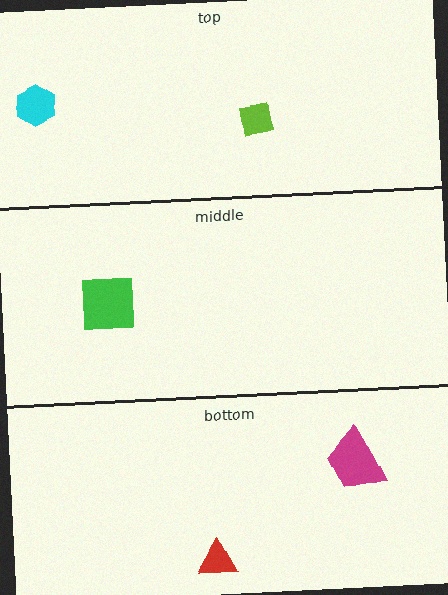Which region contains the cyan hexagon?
The top region.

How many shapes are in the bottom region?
2.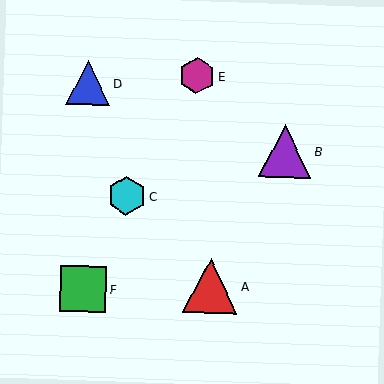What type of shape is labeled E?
Shape E is a magenta hexagon.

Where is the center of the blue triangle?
The center of the blue triangle is at (88, 83).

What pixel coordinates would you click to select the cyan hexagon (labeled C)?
Click at (127, 196) to select the cyan hexagon C.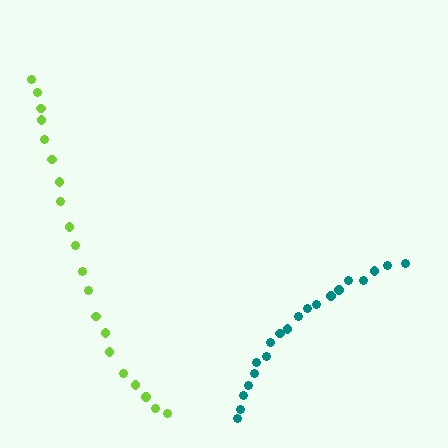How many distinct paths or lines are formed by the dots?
There are 2 distinct paths.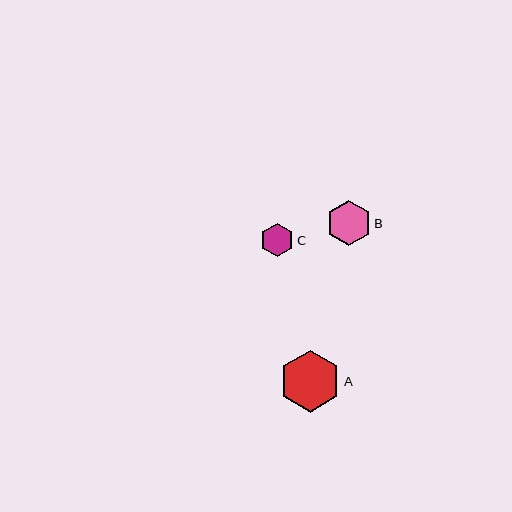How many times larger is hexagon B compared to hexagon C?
Hexagon B is approximately 1.4 times the size of hexagon C.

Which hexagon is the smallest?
Hexagon C is the smallest with a size of approximately 33 pixels.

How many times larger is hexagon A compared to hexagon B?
Hexagon A is approximately 1.4 times the size of hexagon B.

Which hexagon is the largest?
Hexagon A is the largest with a size of approximately 62 pixels.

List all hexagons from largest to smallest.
From largest to smallest: A, B, C.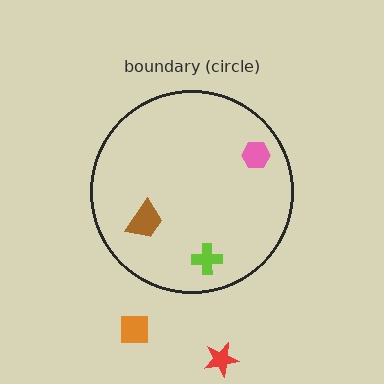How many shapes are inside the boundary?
3 inside, 2 outside.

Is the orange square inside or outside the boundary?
Outside.